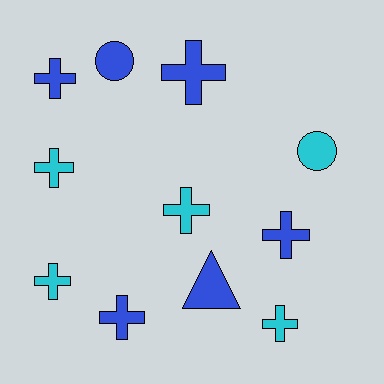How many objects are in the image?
There are 11 objects.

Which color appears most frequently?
Blue, with 6 objects.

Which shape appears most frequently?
Cross, with 8 objects.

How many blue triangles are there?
There is 1 blue triangle.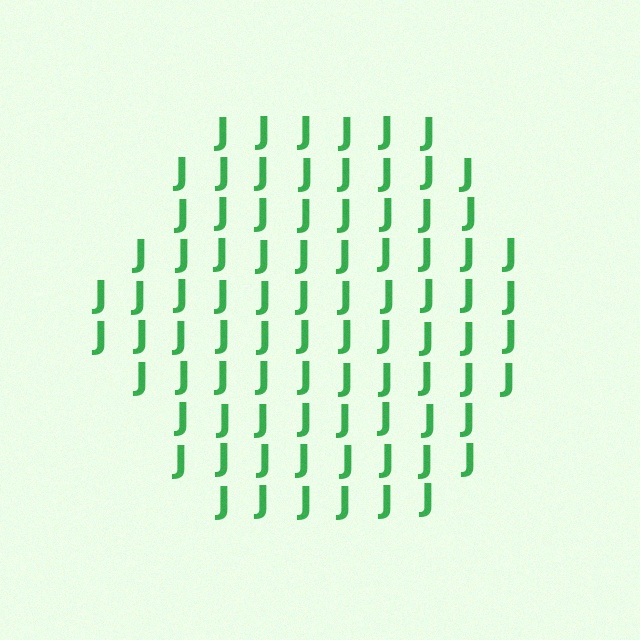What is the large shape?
The large shape is a hexagon.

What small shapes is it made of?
It is made of small letter J's.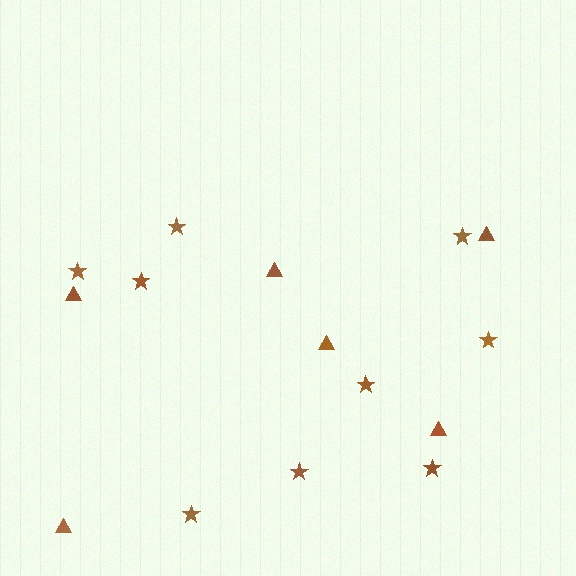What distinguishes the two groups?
There are 2 groups: one group of triangles (6) and one group of stars (9).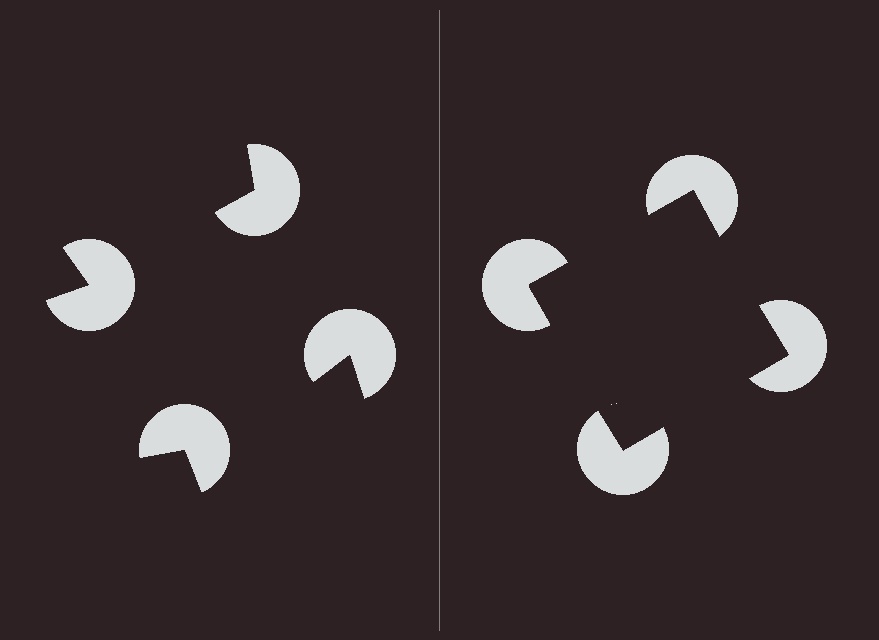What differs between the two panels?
The pac-man discs are positioned identically on both sides; only the wedge orientations differ. On the right they align to a square; on the left they are misaligned.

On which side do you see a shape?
An illusory square appears on the right side. On the left side the wedge cuts are rotated, so no coherent shape forms.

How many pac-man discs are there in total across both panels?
8 — 4 on each side.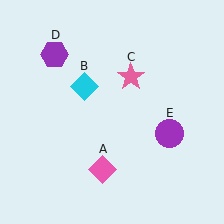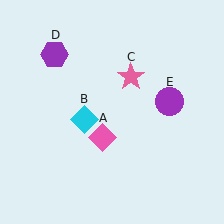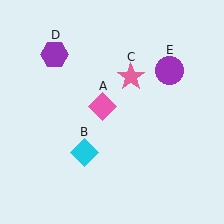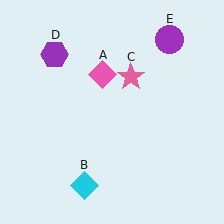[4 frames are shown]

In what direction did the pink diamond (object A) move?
The pink diamond (object A) moved up.